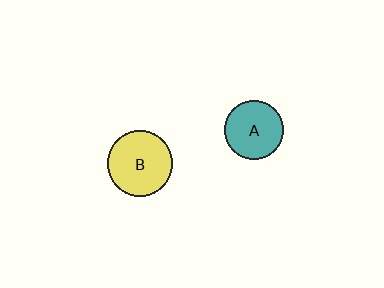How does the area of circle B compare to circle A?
Approximately 1.2 times.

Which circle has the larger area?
Circle B (yellow).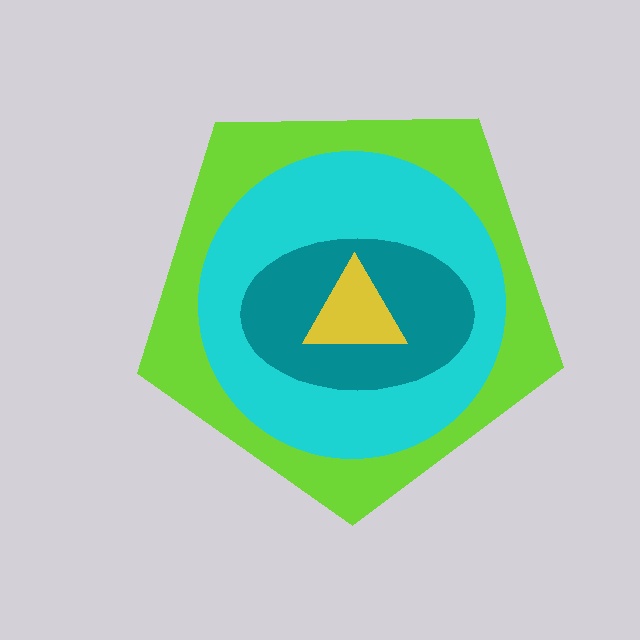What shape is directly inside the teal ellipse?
The yellow triangle.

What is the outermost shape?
The lime pentagon.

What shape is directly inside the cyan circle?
The teal ellipse.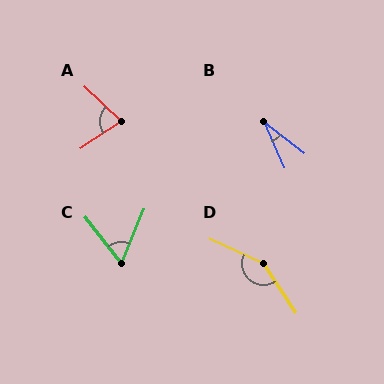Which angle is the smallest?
B, at approximately 29 degrees.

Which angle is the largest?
D, at approximately 148 degrees.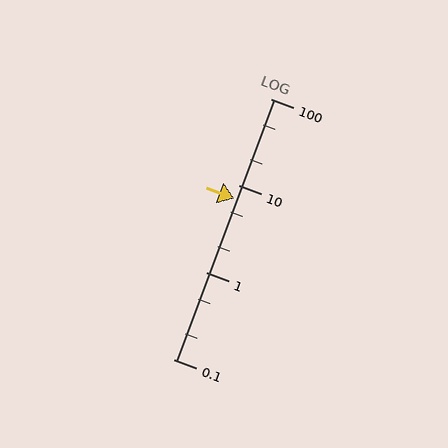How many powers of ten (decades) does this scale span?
The scale spans 3 decades, from 0.1 to 100.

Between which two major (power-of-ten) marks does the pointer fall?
The pointer is between 1 and 10.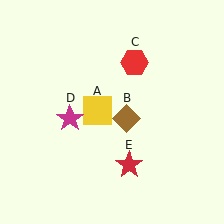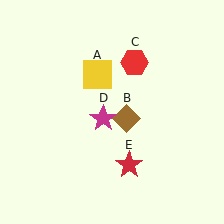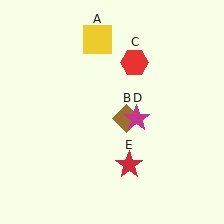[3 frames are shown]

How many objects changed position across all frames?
2 objects changed position: yellow square (object A), magenta star (object D).